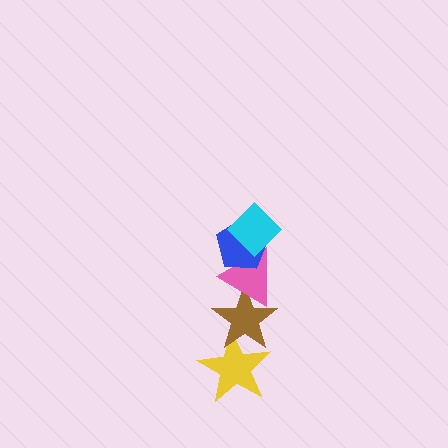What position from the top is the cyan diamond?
The cyan diamond is 1st from the top.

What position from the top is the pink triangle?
The pink triangle is 3rd from the top.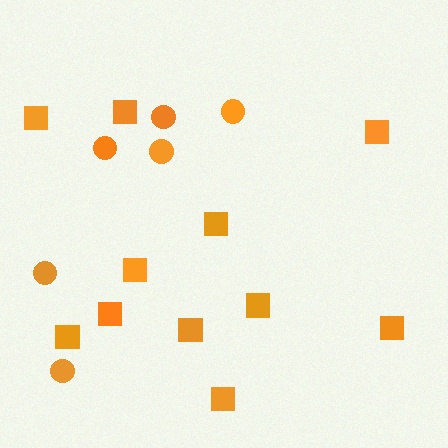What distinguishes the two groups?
There are 2 groups: one group of circles (6) and one group of squares (11).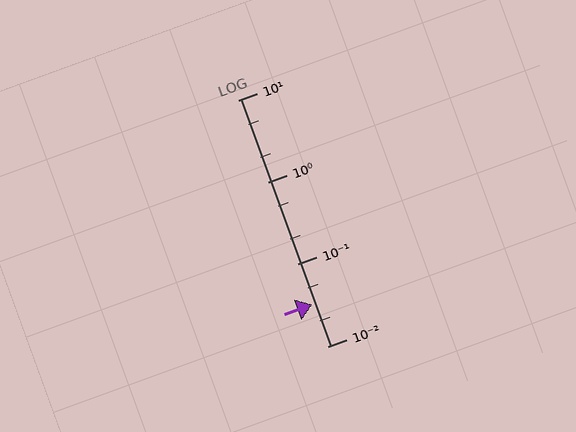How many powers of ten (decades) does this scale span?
The scale spans 3 decades, from 0.01 to 10.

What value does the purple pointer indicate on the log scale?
The pointer indicates approximately 0.032.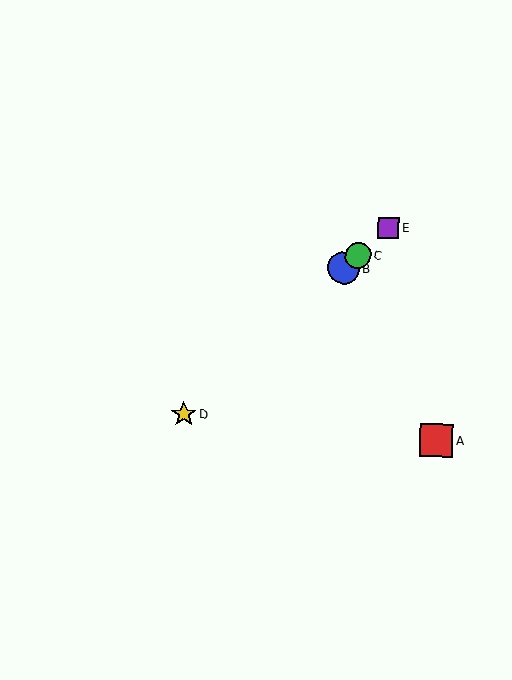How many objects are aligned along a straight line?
4 objects (B, C, D, E) are aligned along a straight line.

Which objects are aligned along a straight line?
Objects B, C, D, E are aligned along a straight line.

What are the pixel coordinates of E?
Object E is at (389, 227).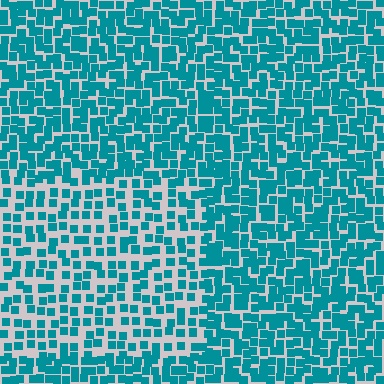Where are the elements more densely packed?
The elements are more densely packed outside the rectangle boundary.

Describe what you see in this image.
The image contains small teal elements arranged at two different densities. A rectangle-shaped region is visible where the elements are less densely packed than the surrounding area.